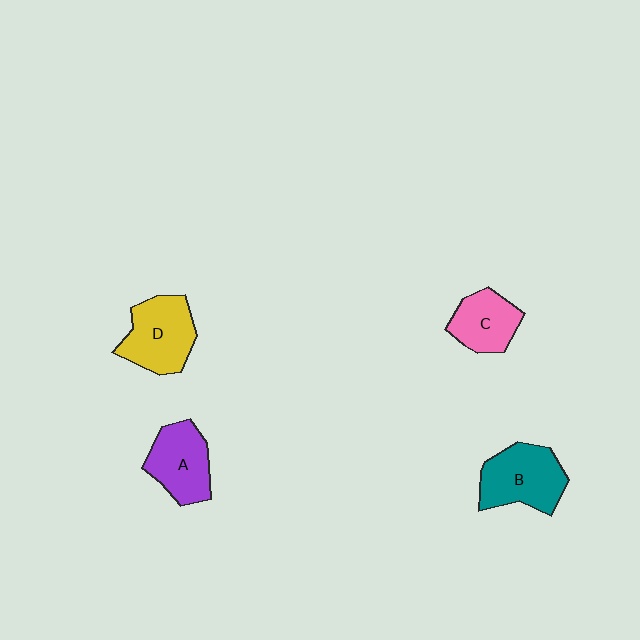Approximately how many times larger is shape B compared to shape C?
Approximately 1.4 times.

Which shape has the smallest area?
Shape C (pink).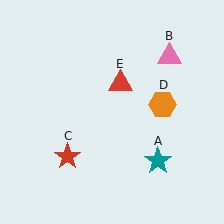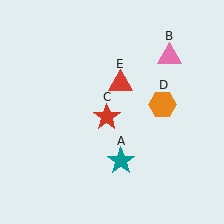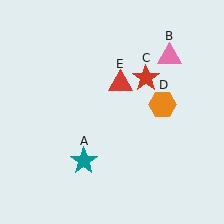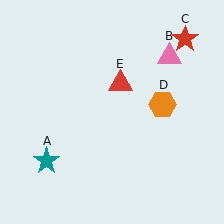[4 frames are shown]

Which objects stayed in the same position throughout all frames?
Pink triangle (object B) and orange hexagon (object D) and red triangle (object E) remained stationary.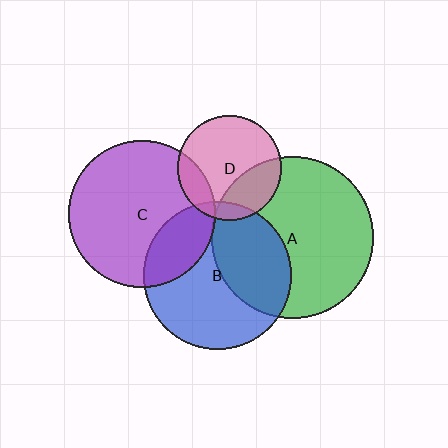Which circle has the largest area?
Circle A (green).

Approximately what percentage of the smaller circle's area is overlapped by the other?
Approximately 15%.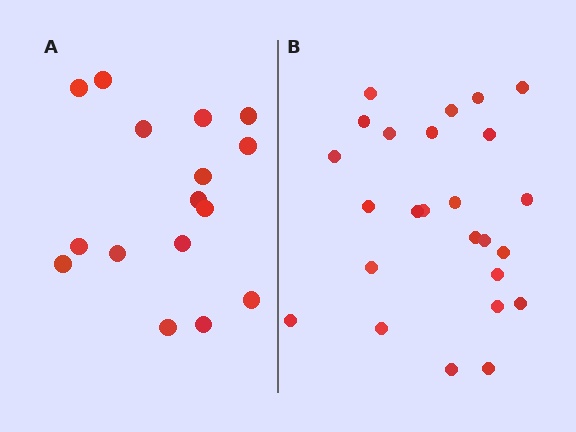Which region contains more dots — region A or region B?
Region B (the right region) has more dots.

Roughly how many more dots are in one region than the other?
Region B has roughly 8 or so more dots than region A.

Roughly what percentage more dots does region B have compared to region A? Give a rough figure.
About 55% more.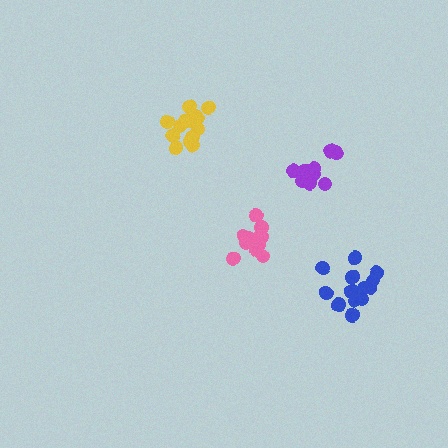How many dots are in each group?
Group 1: 15 dots, Group 2: 10 dots, Group 3: 10 dots, Group 4: 14 dots (49 total).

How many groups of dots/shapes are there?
There are 4 groups.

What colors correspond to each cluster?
The clusters are colored: yellow, purple, pink, blue.